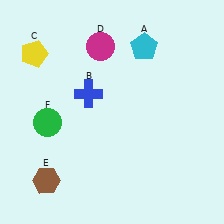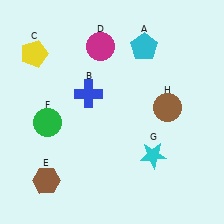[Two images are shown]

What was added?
A cyan star (G), a brown circle (H) were added in Image 2.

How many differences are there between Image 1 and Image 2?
There are 2 differences between the two images.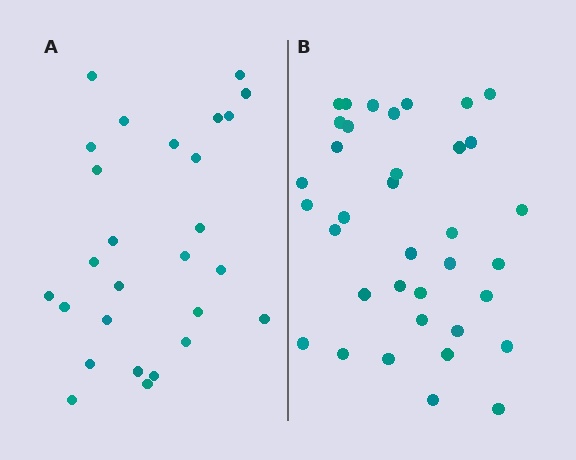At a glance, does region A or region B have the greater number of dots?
Region B (the right region) has more dots.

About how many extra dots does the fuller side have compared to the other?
Region B has roughly 8 or so more dots than region A.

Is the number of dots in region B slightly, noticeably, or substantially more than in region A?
Region B has noticeably more, but not dramatically so. The ratio is roughly 1.3 to 1.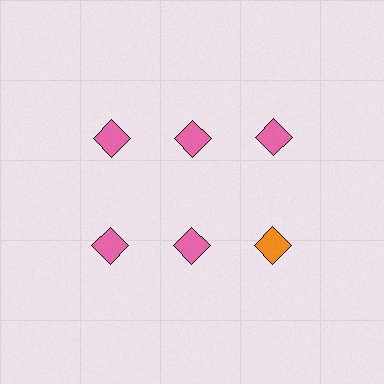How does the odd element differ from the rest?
It has a different color: orange instead of pink.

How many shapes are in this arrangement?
There are 6 shapes arranged in a grid pattern.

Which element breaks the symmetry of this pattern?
The orange diamond in the second row, center column breaks the symmetry. All other shapes are pink diamonds.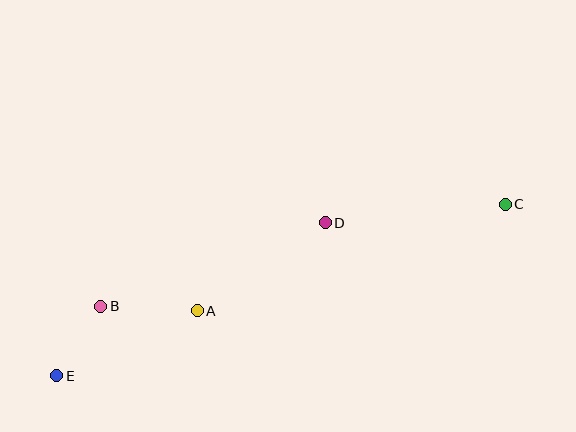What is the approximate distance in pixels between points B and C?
The distance between B and C is approximately 417 pixels.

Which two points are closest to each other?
Points B and E are closest to each other.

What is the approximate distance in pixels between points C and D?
The distance between C and D is approximately 181 pixels.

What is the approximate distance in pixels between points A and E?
The distance between A and E is approximately 155 pixels.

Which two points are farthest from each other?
Points C and E are farthest from each other.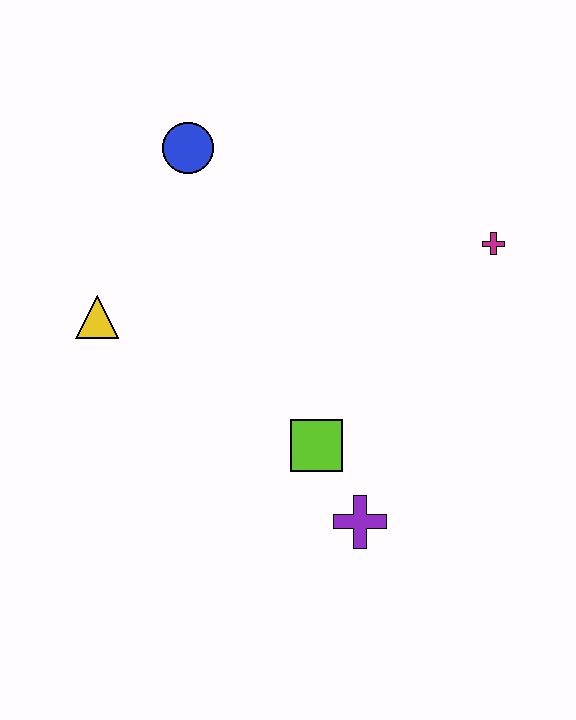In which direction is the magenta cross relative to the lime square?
The magenta cross is above the lime square.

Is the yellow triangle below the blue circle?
Yes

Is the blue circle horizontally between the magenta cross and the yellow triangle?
Yes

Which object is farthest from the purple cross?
The blue circle is farthest from the purple cross.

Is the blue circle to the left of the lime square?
Yes